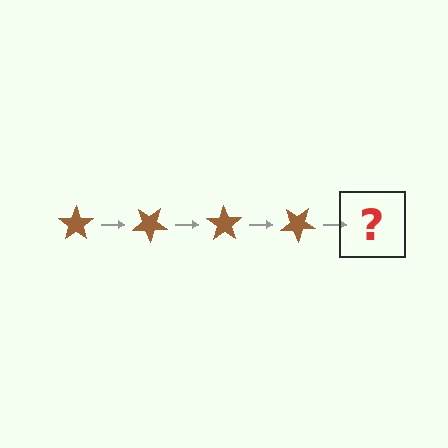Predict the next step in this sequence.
The next step is a brown star rotated 140 degrees.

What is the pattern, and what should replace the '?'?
The pattern is that the star rotates 35 degrees each step. The '?' should be a brown star rotated 140 degrees.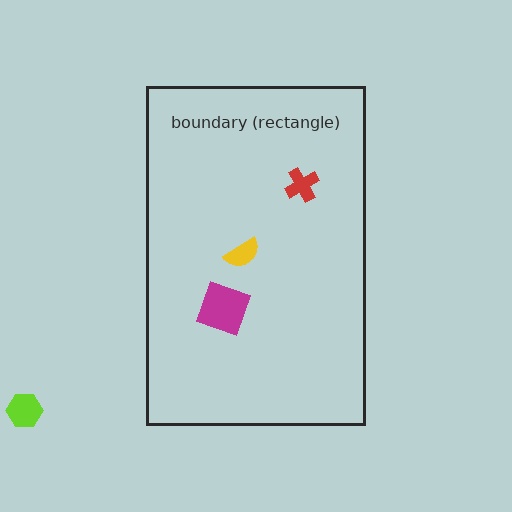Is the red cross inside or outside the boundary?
Inside.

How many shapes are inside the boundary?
3 inside, 1 outside.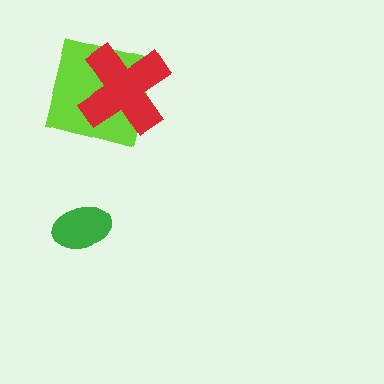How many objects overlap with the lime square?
1 object overlaps with the lime square.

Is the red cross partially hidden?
No, no other shape covers it.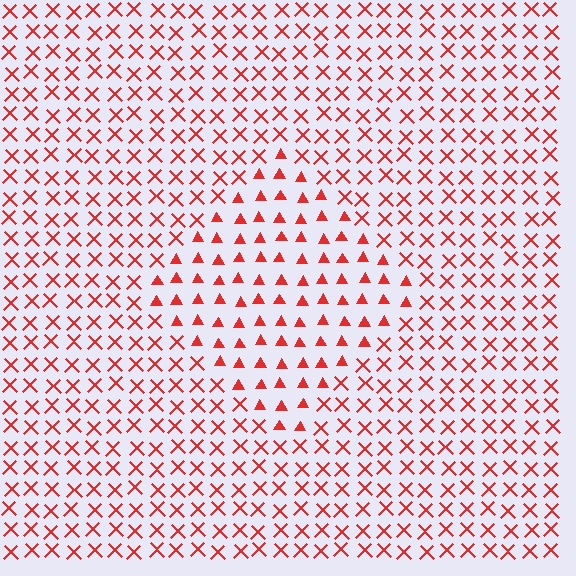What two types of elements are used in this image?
The image uses triangles inside the diamond region and X marks outside it.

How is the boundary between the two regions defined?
The boundary is defined by a change in element shape: triangles inside vs. X marks outside. All elements share the same color and spacing.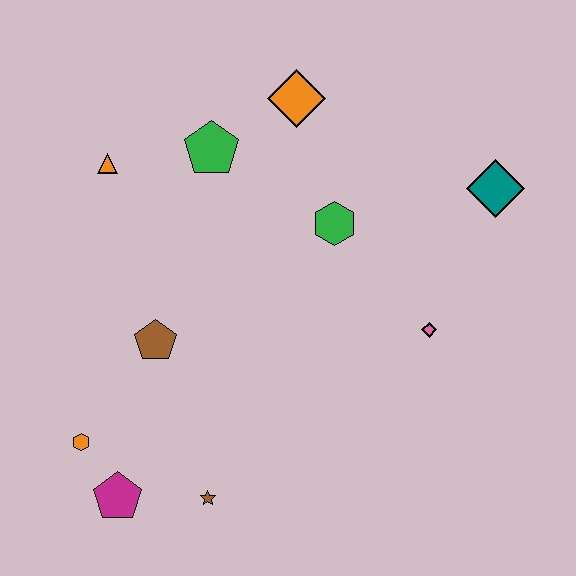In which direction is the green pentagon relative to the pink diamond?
The green pentagon is to the left of the pink diamond.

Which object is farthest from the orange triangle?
The teal diamond is farthest from the orange triangle.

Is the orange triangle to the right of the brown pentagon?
No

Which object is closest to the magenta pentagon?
The orange hexagon is closest to the magenta pentagon.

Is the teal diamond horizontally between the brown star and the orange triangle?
No